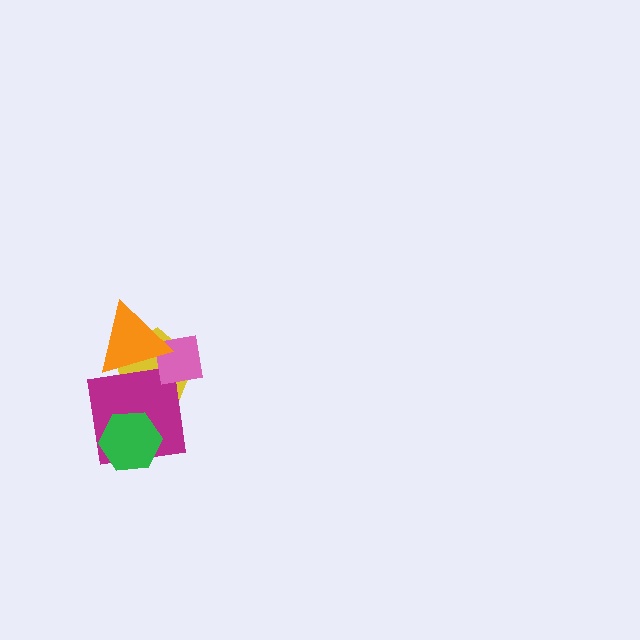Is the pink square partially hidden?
Yes, it is partially covered by another shape.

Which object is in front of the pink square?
The orange triangle is in front of the pink square.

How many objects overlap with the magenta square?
3 objects overlap with the magenta square.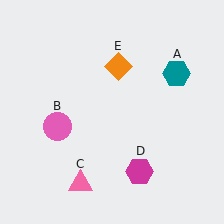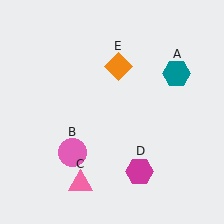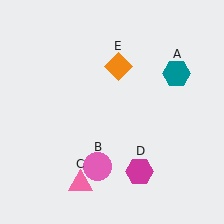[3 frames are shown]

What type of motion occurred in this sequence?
The pink circle (object B) rotated counterclockwise around the center of the scene.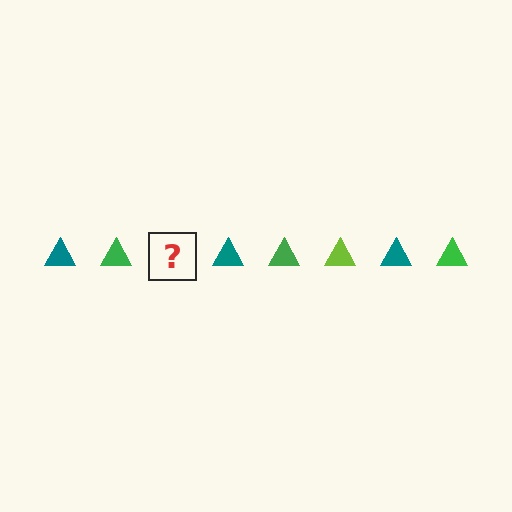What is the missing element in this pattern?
The missing element is a lime triangle.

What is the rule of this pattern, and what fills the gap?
The rule is that the pattern cycles through teal, green, lime triangles. The gap should be filled with a lime triangle.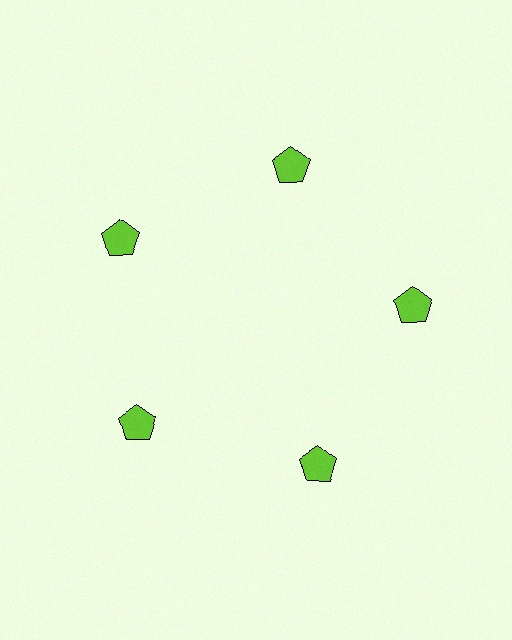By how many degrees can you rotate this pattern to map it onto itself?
The pattern maps onto itself every 72 degrees of rotation.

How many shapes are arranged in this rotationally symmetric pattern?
There are 5 shapes, arranged in 5 groups of 1.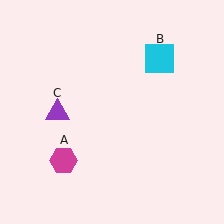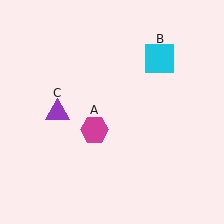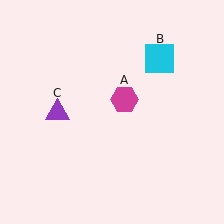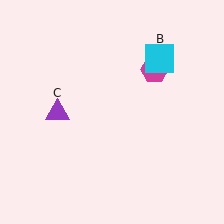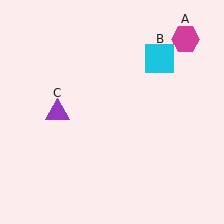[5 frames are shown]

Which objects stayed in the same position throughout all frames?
Cyan square (object B) and purple triangle (object C) remained stationary.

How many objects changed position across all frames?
1 object changed position: magenta hexagon (object A).